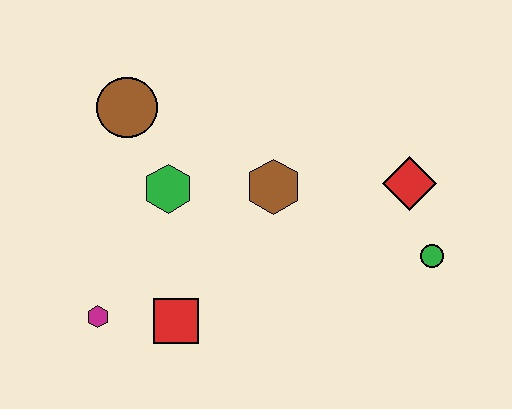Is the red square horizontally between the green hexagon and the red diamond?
Yes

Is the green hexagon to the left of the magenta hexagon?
No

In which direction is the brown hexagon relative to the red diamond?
The brown hexagon is to the left of the red diamond.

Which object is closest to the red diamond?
The green circle is closest to the red diamond.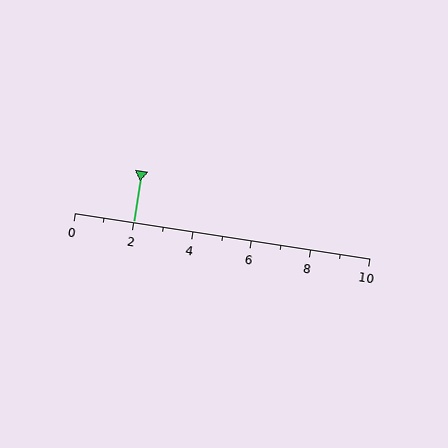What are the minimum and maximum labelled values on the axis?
The axis runs from 0 to 10.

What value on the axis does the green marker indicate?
The marker indicates approximately 2.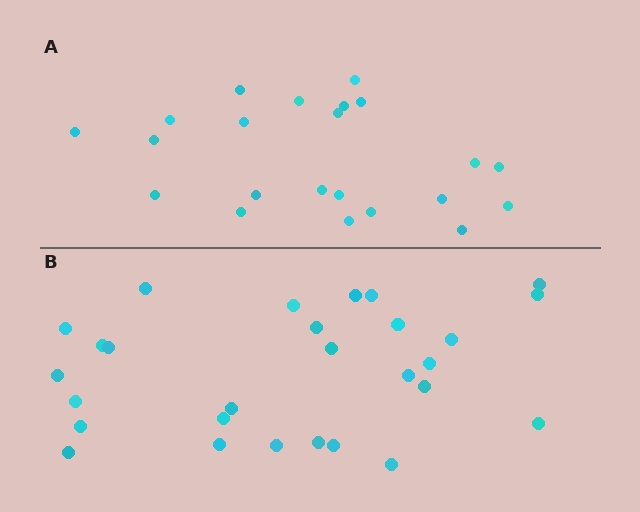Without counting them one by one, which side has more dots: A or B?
Region B (the bottom region) has more dots.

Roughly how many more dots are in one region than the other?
Region B has about 6 more dots than region A.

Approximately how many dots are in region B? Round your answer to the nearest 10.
About 30 dots. (The exact count is 28, which rounds to 30.)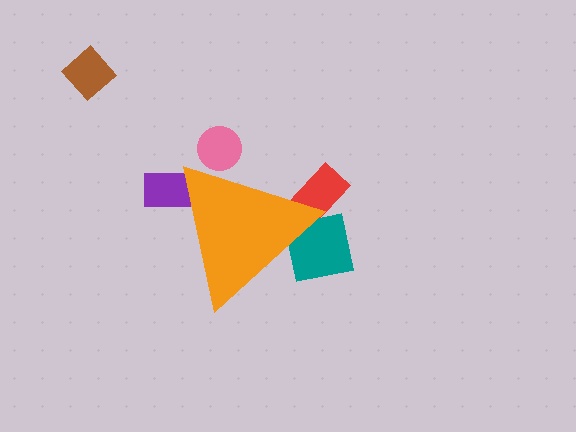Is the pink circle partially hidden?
Yes, the pink circle is partially hidden behind the orange triangle.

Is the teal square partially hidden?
Yes, the teal square is partially hidden behind the orange triangle.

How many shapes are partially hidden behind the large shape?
4 shapes are partially hidden.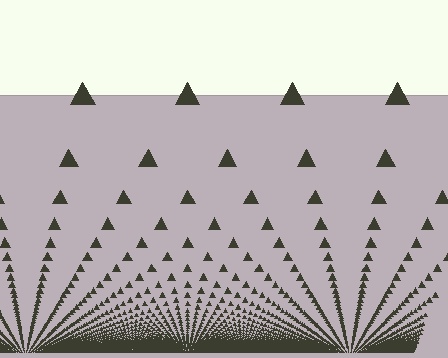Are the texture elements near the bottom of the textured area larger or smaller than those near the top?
Smaller. The gradient is inverted — elements near the bottom are smaller and denser.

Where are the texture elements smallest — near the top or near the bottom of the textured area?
Near the bottom.